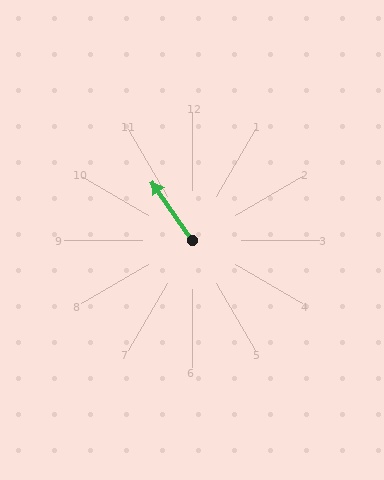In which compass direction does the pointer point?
Northwest.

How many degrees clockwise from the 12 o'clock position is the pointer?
Approximately 326 degrees.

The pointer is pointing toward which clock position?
Roughly 11 o'clock.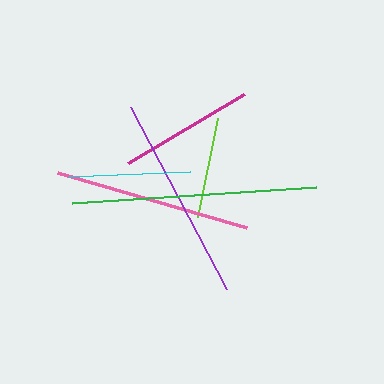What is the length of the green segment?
The green segment is approximately 244 pixels long.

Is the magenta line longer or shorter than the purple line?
The purple line is longer than the magenta line.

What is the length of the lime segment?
The lime segment is approximately 100 pixels long.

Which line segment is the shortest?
The lime line is the shortest at approximately 100 pixels.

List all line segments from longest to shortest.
From longest to shortest: green, purple, pink, magenta, cyan, lime.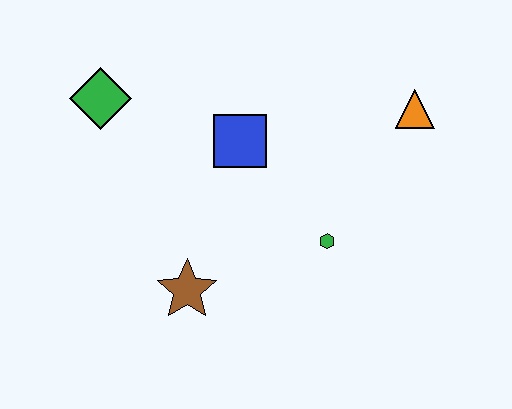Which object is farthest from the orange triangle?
The green diamond is farthest from the orange triangle.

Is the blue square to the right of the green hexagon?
No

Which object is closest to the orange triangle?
The green hexagon is closest to the orange triangle.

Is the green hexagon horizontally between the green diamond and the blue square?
No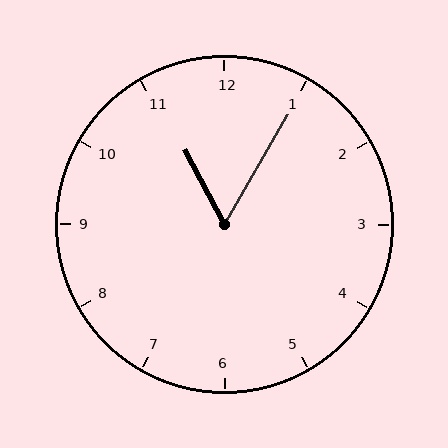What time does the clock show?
11:05.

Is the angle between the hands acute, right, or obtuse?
It is acute.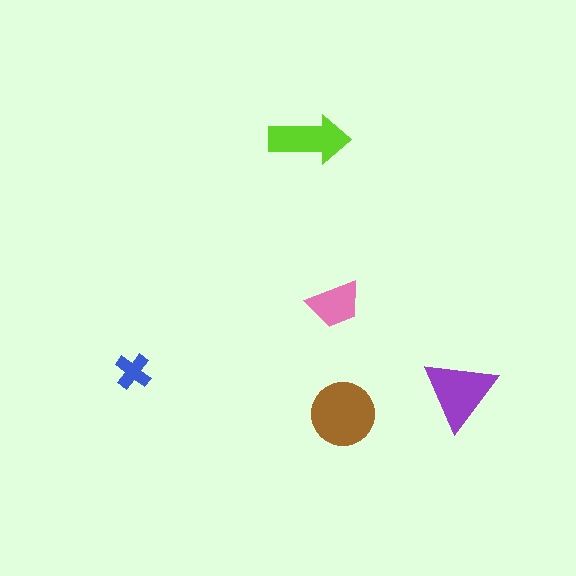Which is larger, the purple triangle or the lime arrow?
The purple triangle.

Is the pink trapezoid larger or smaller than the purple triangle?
Smaller.